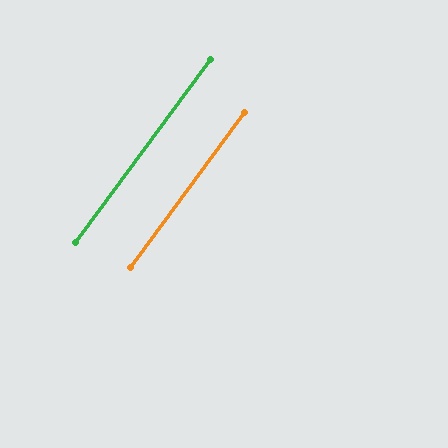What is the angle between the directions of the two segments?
Approximately 0 degrees.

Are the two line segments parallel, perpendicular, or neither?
Parallel — their directions differ by only 0.1°.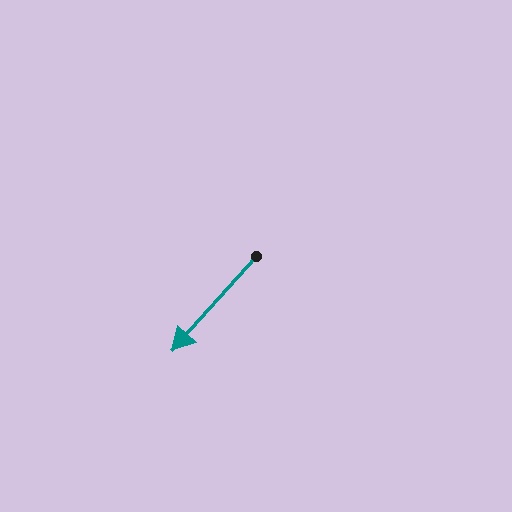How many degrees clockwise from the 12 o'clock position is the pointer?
Approximately 222 degrees.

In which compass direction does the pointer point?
Southwest.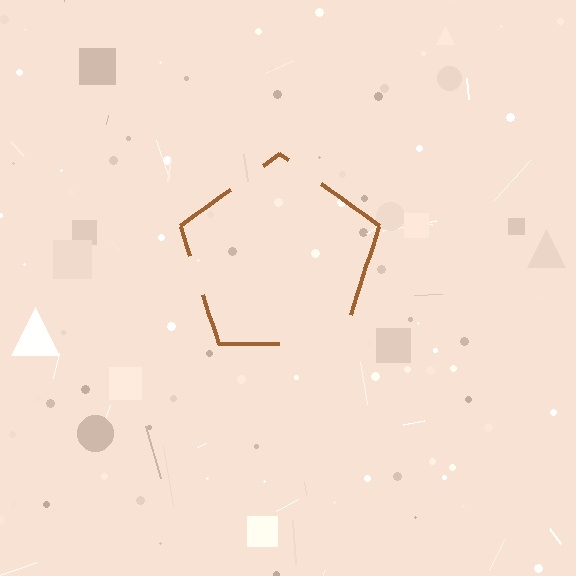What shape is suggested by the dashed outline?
The dashed outline suggests a pentagon.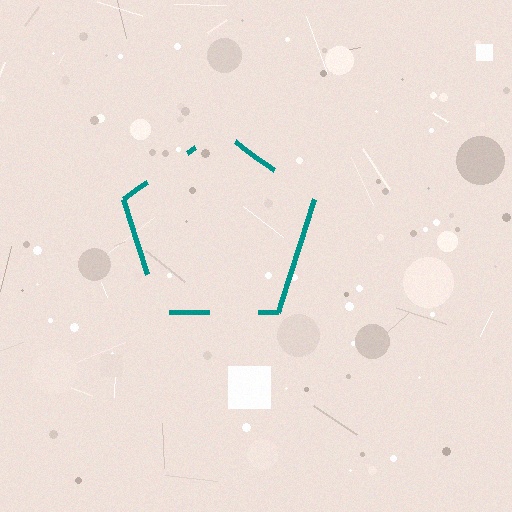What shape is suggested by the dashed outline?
The dashed outline suggests a pentagon.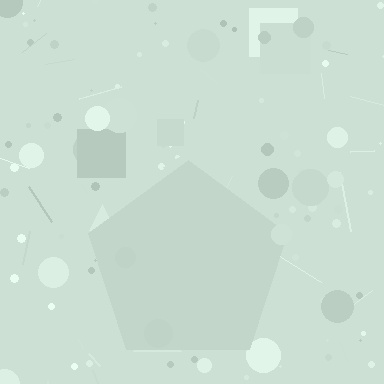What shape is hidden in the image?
A pentagon is hidden in the image.